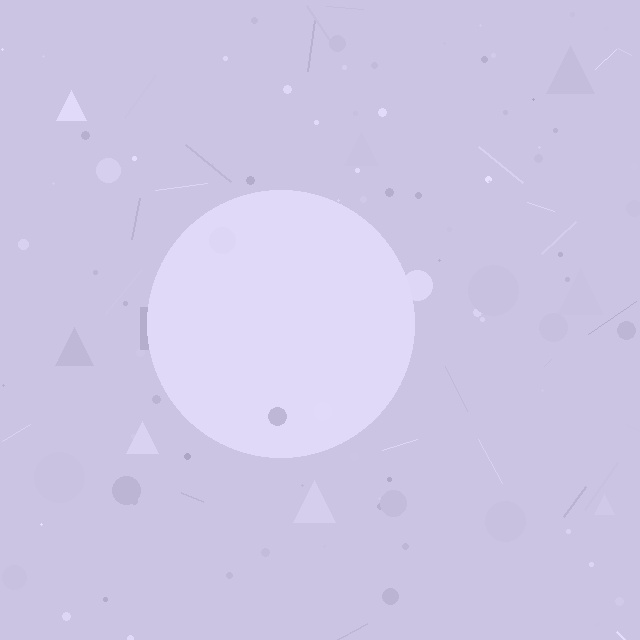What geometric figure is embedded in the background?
A circle is embedded in the background.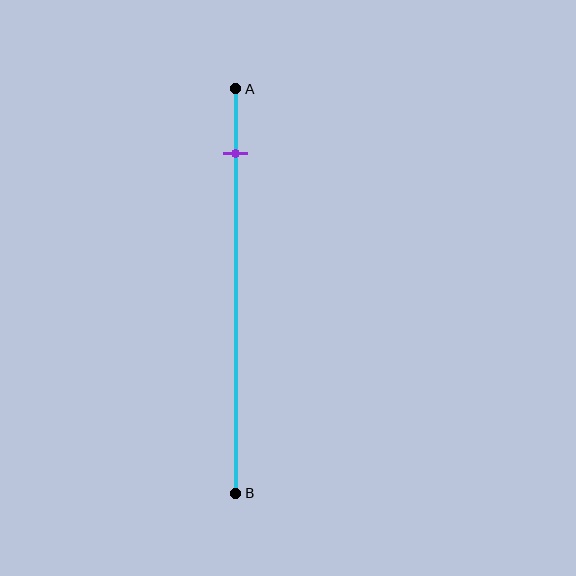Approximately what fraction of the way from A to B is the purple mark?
The purple mark is approximately 15% of the way from A to B.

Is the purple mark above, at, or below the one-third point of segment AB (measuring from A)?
The purple mark is above the one-third point of segment AB.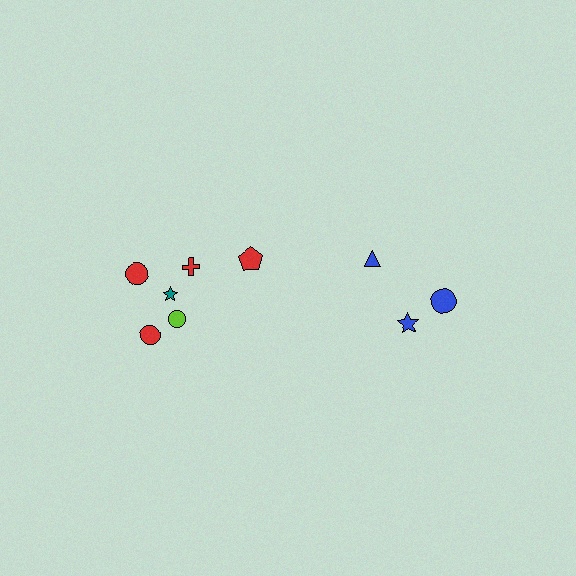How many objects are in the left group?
There are 6 objects.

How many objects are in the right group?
There are 3 objects.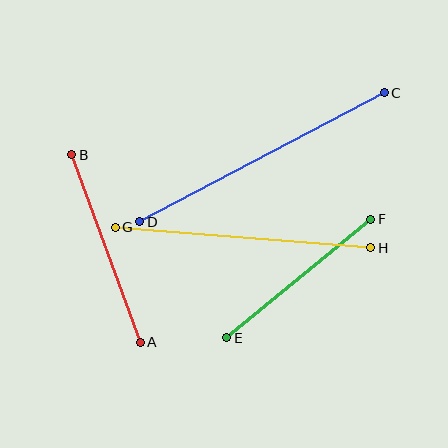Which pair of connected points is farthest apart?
Points C and D are farthest apart.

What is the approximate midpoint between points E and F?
The midpoint is at approximately (299, 279) pixels.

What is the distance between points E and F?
The distance is approximately 187 pixels.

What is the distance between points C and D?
The distance is approximately 277 pixels.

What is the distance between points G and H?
The distance is approximately 257 pixels.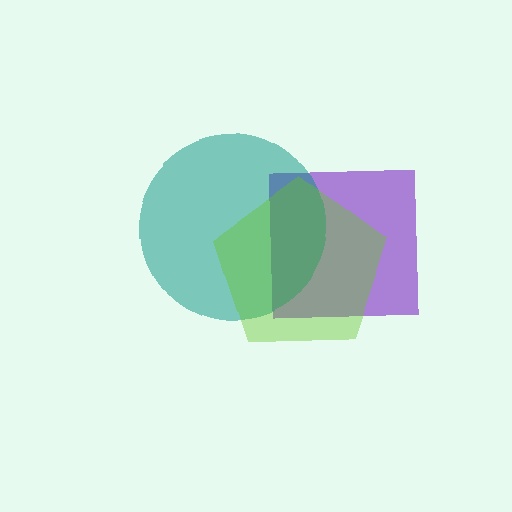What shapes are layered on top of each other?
The layered shapes are: a purple square, a teal circle, a lime pentagon.